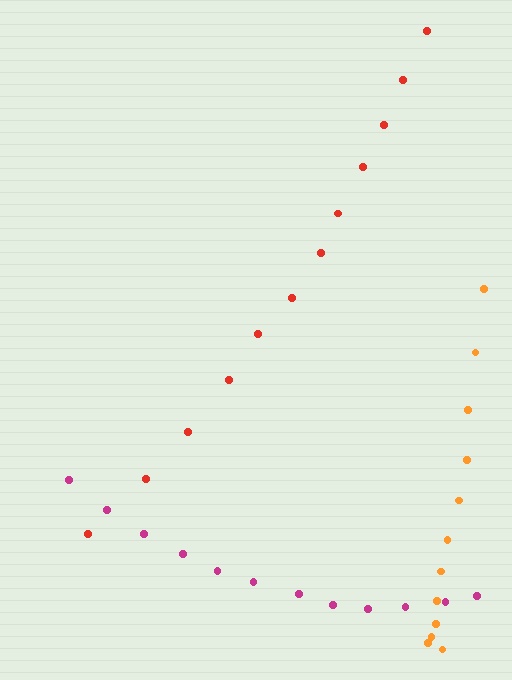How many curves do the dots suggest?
There are 3 distinct paths.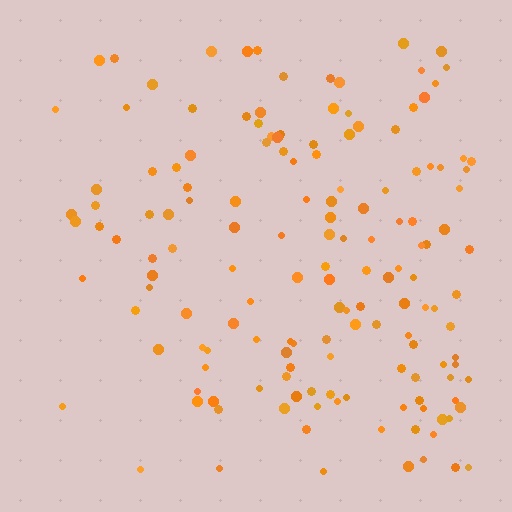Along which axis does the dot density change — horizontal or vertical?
Horizontal.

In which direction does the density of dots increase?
From left to right, with the right side densest.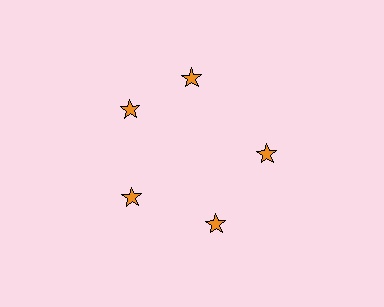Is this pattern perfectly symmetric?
No. The 5 orange stars are arranged in a ring, but one element near the 1 o'clock position is rotated out of alignment along the ring, breaking the 5-fold rotational symmetry.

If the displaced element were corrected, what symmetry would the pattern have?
It would have 5-fold rotational symmetry — the pattern would map onto itself every 72 degrees.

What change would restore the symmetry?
The symmetry would be restored by rotating it back into even spacing with its neighbors so that all 5 stars sit at equal angles and equal distance from the center.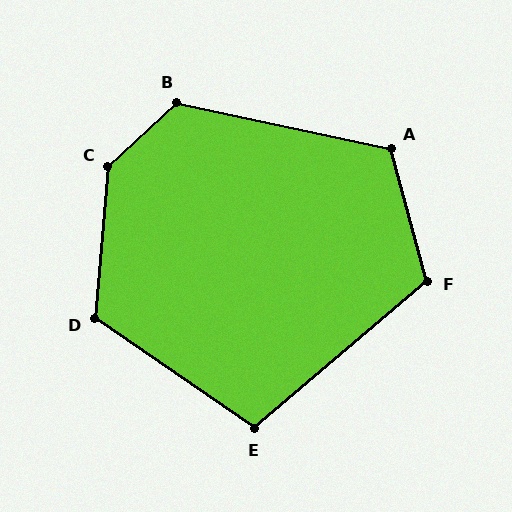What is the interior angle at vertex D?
Approximately 120 degrees (obtuse).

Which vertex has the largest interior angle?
C, at approximately 138 degrees.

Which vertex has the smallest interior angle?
E, at approximately 105 degrees.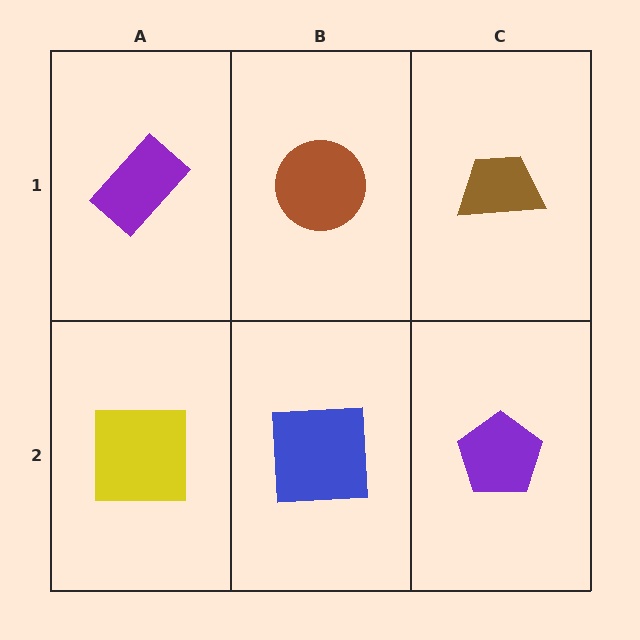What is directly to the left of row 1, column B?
A purple rectangle.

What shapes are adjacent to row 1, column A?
A yellow square (row 2, column A), a brown circle (row 1, column B).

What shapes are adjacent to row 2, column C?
A brown trapezoid (row 1, column C), a blue square (row 2, column B).